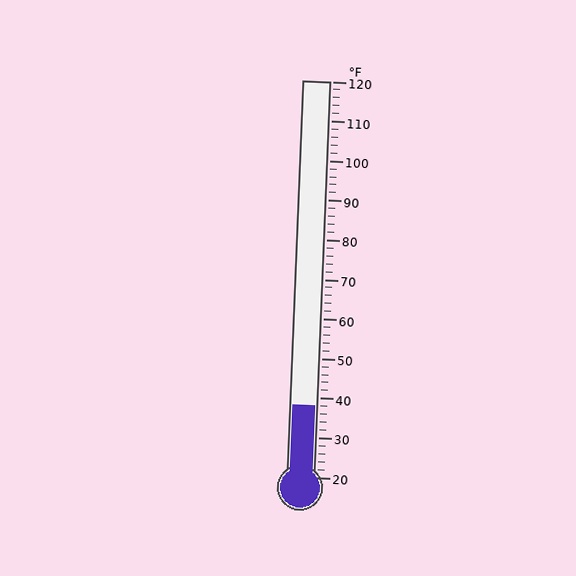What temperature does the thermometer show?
The thermometer shows approximately 38°F.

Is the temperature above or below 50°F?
The temperature is below 50°F.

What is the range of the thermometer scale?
The thermometer scale ranges from 20°F to 120°F.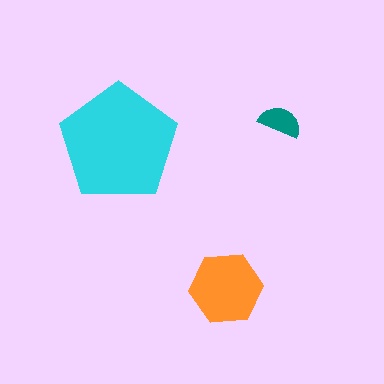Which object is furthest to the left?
The cyan pentagon is leftmost.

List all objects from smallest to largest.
The teal semicircle, the orange hexagon, the cyan pentagon.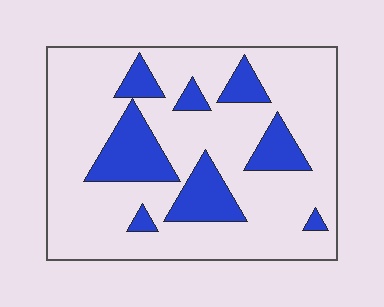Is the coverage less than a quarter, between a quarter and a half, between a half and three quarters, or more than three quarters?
Less than a quarter.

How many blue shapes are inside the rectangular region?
8.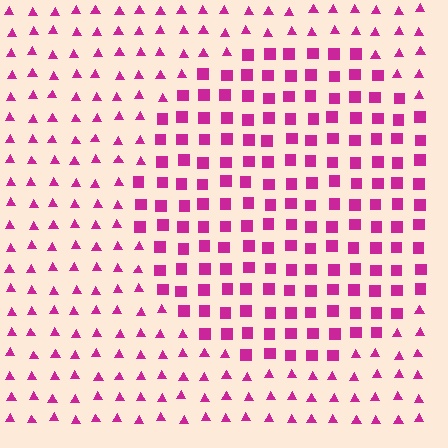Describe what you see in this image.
The image is filled with small magenta elements arranged in a uniform grid. A circle-shaped region contains squares, while the surrounding area contains triangles. The boundary is defined purely by the change in element shape.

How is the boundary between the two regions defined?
The boundary is defined by a change in element shape: squares inside vs. triangles outside. All elements share the same color and spacing.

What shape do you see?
I see a circle.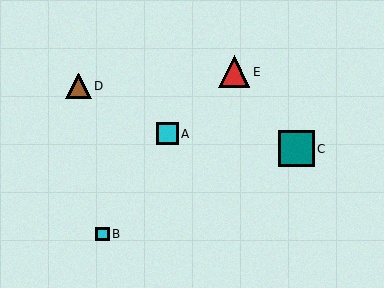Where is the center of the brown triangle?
The center of the brown triangle is at (78, 86).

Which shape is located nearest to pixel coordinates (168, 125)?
The cyan square (labeled A) at (168, 134) is nearest to that location.